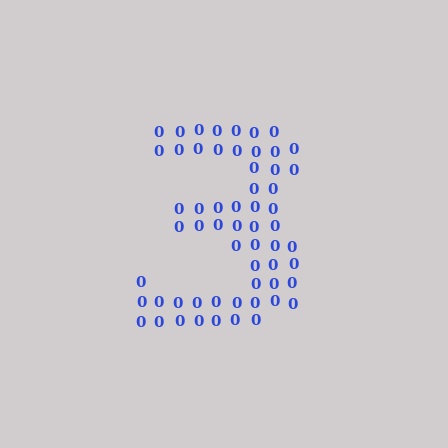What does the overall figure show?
The overall figure shows the digit 3.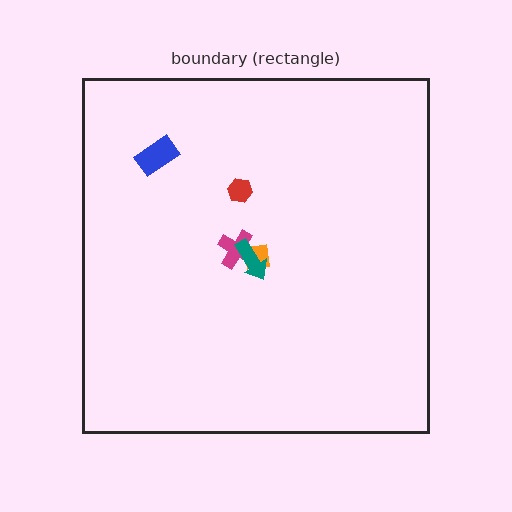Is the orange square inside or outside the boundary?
Inside.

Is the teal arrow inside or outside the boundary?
Inside.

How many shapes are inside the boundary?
5 inside, 0 outside.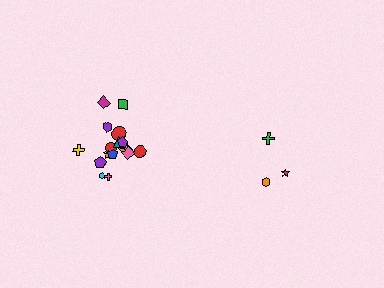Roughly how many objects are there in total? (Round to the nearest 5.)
Roughly 20 objects in total.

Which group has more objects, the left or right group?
The left group.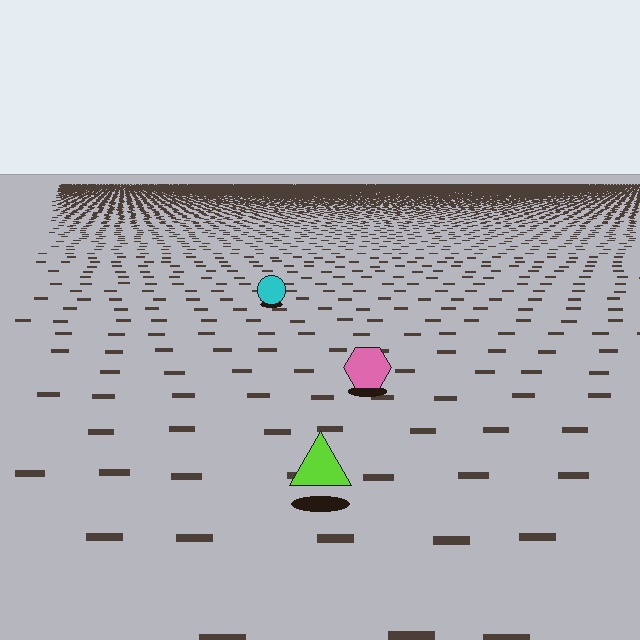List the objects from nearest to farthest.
From nearest to farthest: the lime triangle, the pink hexagon, the cyan circle.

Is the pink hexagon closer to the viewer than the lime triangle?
No. The lime triangle is closer — you can tell from the texture gradient: the ground texture is coarser near it.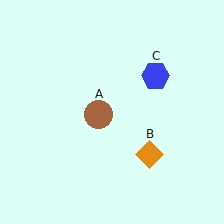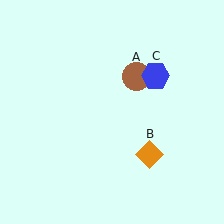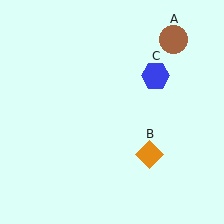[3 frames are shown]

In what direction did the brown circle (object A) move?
The brown circle (object A) moved up and to the right.